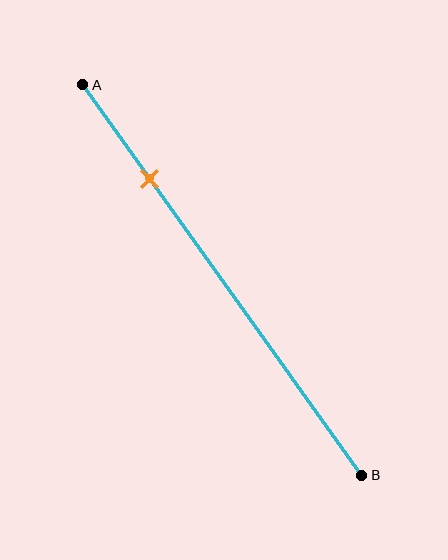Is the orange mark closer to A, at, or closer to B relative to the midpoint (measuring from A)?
The orange mark is closer to point A than the midpoint of segment AB.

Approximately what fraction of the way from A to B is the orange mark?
The orange mark is approximately 25% of the way from A to B.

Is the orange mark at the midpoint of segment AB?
No, the mark is at about 25% from A, not at the 50% midpoint.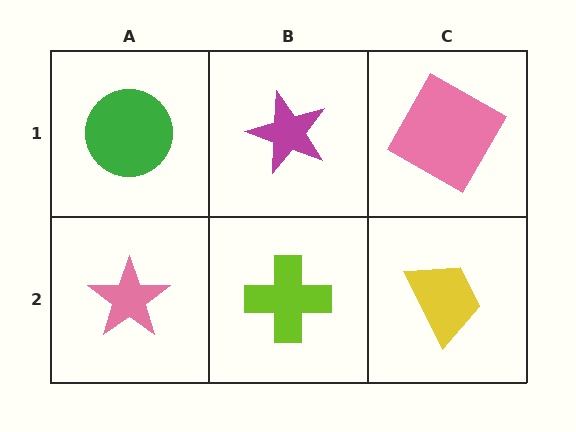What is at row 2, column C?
A yellow trapezoid.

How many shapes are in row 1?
3 shapes.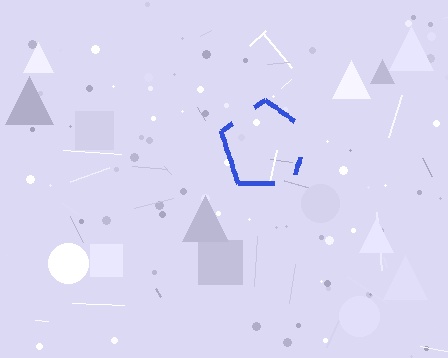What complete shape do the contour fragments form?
The contour fragments form a pentagon.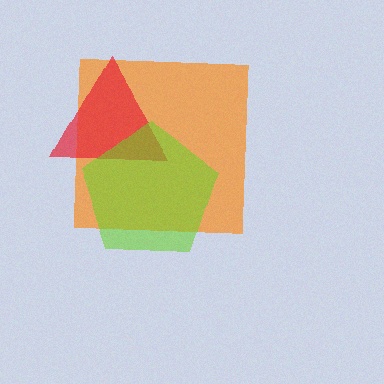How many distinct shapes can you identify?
There are 3 distinct shapes: an orange square, a red triangle, a lime pentagon.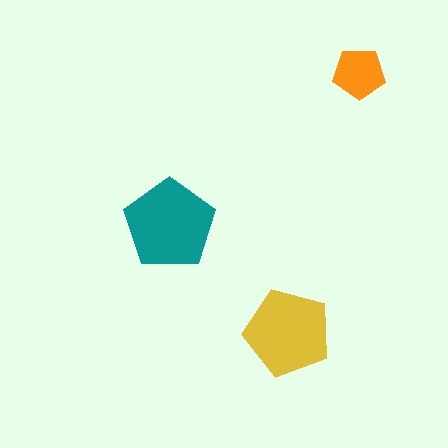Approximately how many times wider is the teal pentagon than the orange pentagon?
About 2 times wider.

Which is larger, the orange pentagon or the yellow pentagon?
The yellow one.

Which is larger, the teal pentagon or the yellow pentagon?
The teal one.